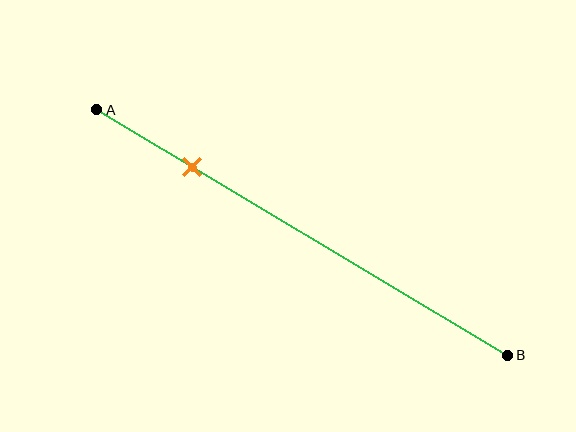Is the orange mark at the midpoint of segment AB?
No, the mark is at about 25% from A, not at the 50% midpoint.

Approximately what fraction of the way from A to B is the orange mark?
The orange mark is approximately 25% of the way from A to B.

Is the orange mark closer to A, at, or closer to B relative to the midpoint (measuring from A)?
The orange mark is closer to point A than the midpoint of segment AB.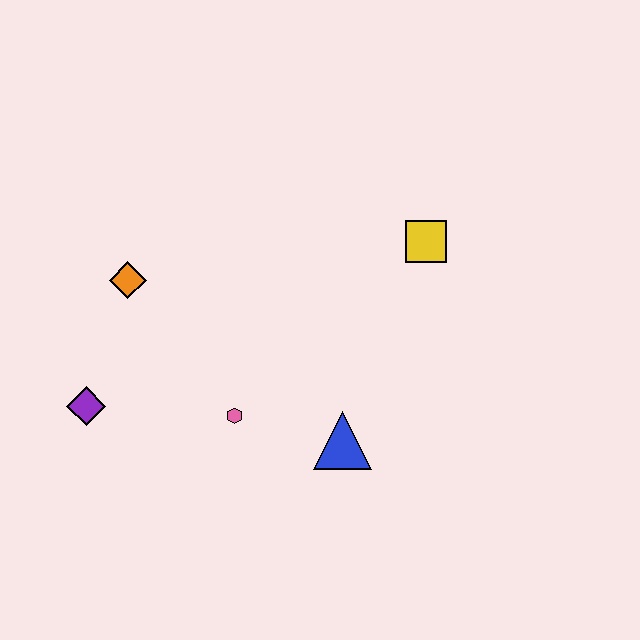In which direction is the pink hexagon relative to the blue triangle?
The pink hexagon is to the left of the blue triangle.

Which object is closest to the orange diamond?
The purple diamond is closest to the orange diamond.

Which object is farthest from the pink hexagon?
The yellow square is farthest from the pink hexagon.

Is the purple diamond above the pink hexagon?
Yes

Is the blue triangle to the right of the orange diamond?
Yes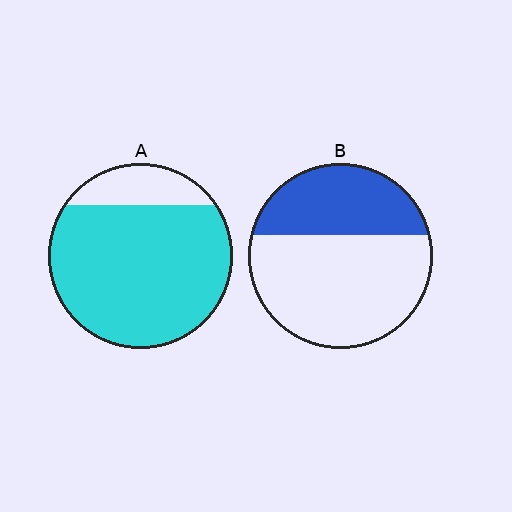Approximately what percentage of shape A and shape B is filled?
A is approximately 85% and B is approximately 35%.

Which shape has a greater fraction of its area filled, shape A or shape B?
Shape A.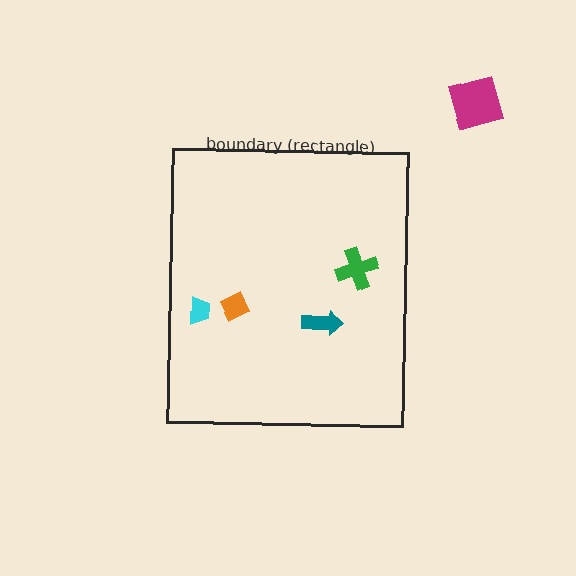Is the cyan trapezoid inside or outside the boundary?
Inside.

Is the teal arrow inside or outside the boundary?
Inside.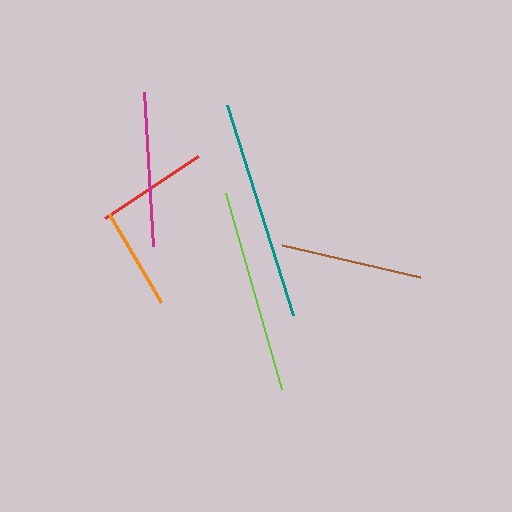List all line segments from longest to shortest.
From longest to shortest: teal, lime, magenta, brown, red, orange.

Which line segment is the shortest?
The orange line is the shortest at approximately 103 pixels.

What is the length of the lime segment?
The lime segment is approximately 203 pixels long.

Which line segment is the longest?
The teal line is the longest at approximately 220 pixels.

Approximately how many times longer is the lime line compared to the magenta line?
The lime line is approximately 1.3 times the length of the magenta line.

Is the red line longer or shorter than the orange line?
The red line is longer than the orange line.